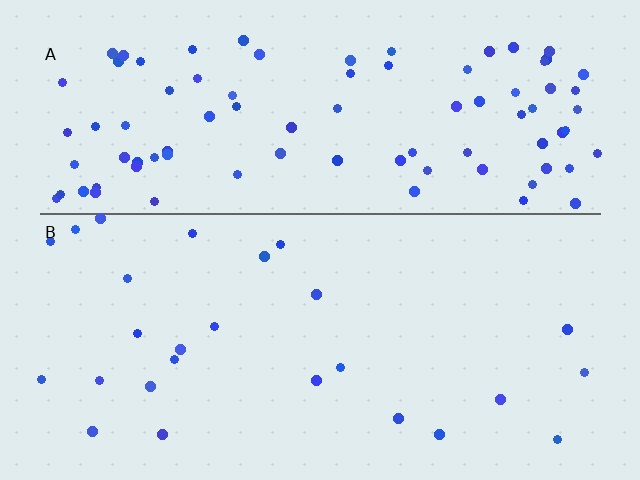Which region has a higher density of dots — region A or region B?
A (the top).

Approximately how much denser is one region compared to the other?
Approximately 3.6× — region A over region B.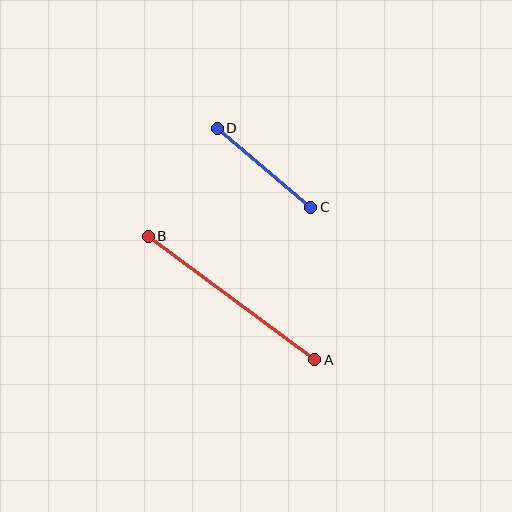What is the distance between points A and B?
The distance is approximately 207 pixels.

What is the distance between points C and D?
The distance is approximately 123 pixels.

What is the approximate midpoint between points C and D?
The midpoint is at approximately (264, 168) pixels.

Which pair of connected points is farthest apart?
Points A and B are farthest apart.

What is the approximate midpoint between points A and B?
The midpoint is at approximately (232, 298) pixels.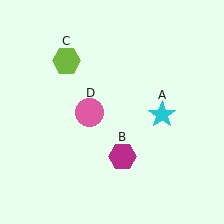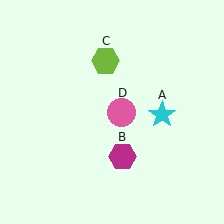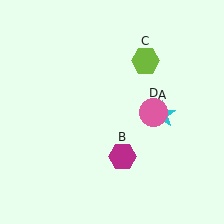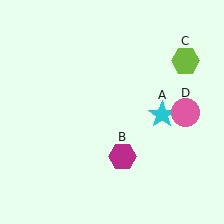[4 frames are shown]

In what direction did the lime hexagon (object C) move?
The lime hexagon (object C) moved right.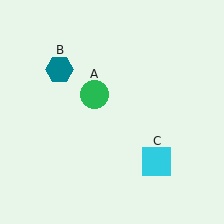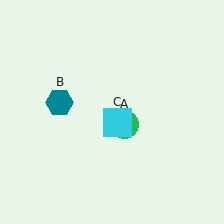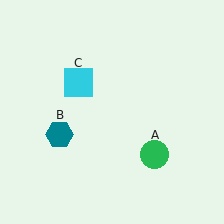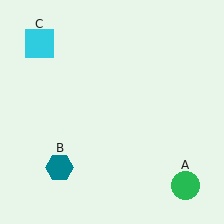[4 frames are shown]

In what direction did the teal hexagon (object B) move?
The teal hexagon (object B) moved down.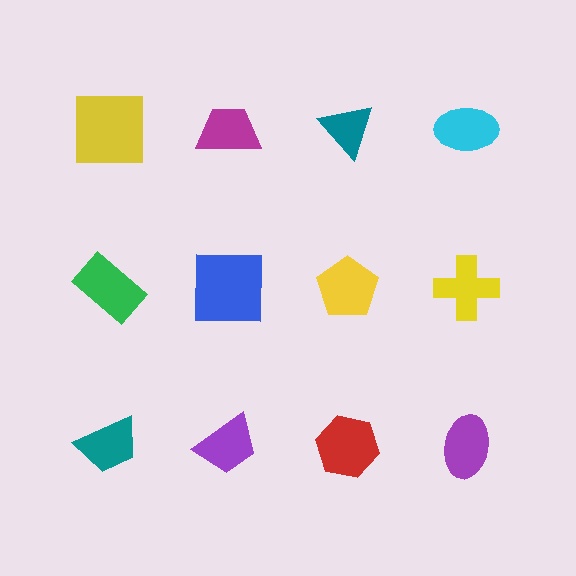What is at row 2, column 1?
A green rectangle.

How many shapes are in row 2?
4 shapes.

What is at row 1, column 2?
A magenta trapezoid.